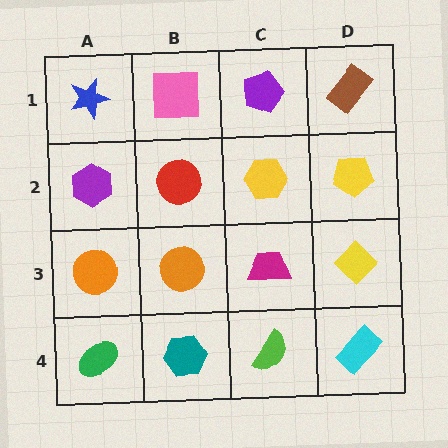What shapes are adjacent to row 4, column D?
A yellow diamond (row 3, column D), a lime semicircle (row 4, column C).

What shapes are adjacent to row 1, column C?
A yellow hexagon (row 2, column C), a pink square (row 1, column B), a brown rectangle (row 1, column D).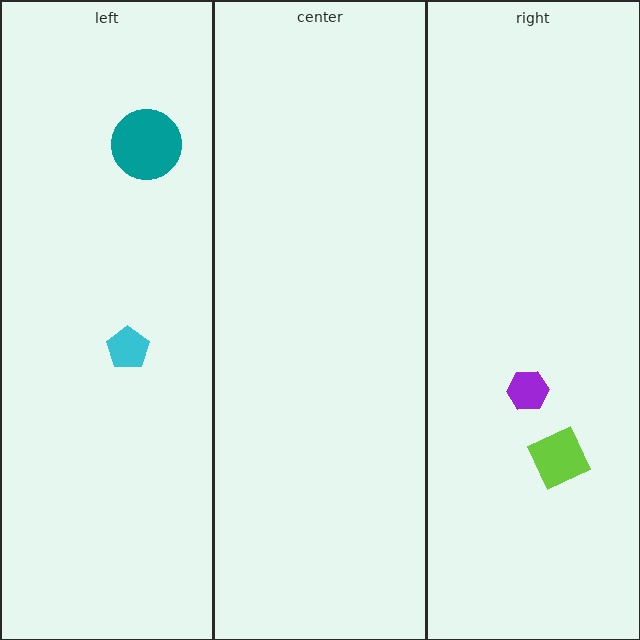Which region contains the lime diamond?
The right region.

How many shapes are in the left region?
2.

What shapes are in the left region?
The teal circle, the cyan pentagon.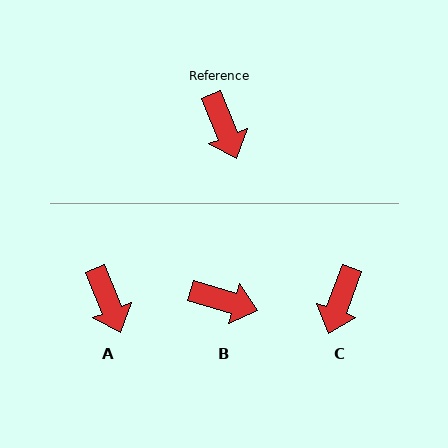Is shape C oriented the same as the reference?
No, it is off by about 42 degrees.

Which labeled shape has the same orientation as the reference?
A.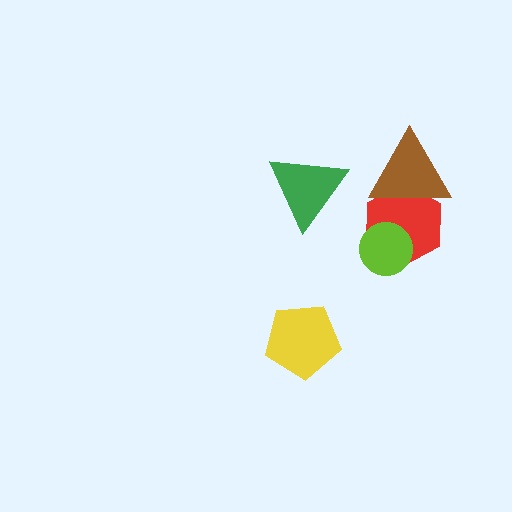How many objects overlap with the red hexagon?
2 objects overlap with the red hexagon.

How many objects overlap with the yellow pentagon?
0 objects overlap with the yellow pentagon.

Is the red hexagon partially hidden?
Yes, it is partially covered by another shape.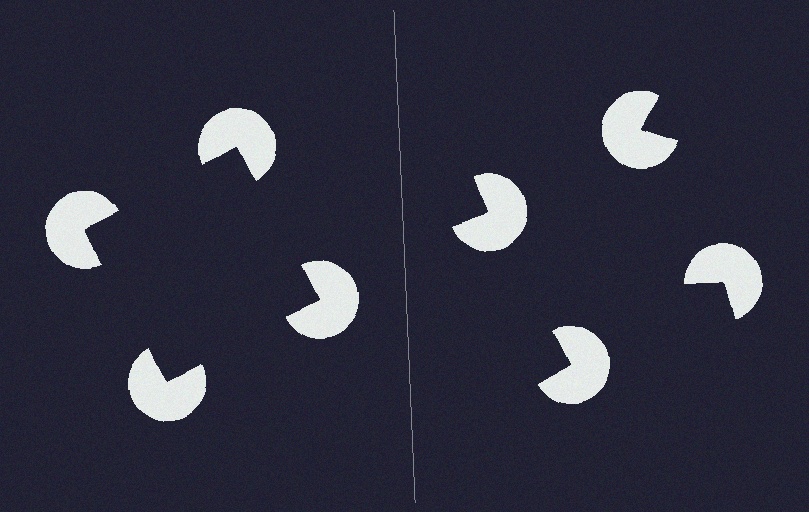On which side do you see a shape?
An illusory square appears on the left side. On the right side the wedge cuts are rotated, so no coherent shape forms.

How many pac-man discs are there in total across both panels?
8 — 4 on each side.